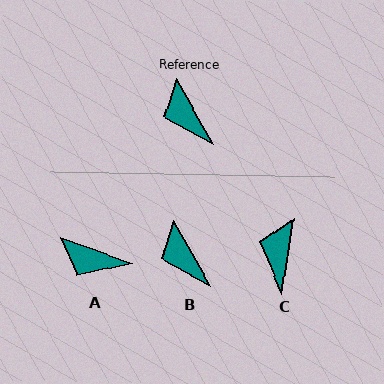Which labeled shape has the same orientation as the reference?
B.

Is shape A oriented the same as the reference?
No, it is off by about 41 degrees.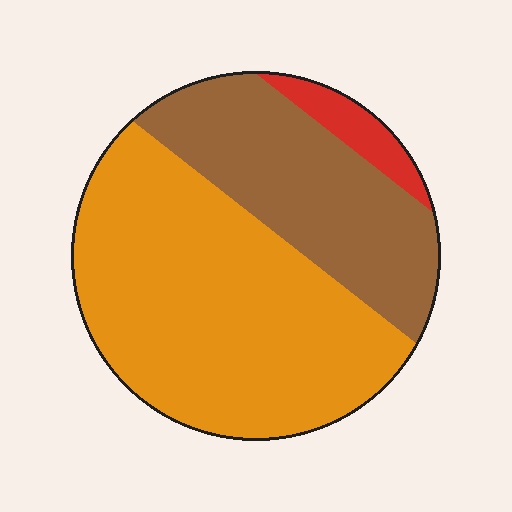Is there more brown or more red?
Brown.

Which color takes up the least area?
Red, at roughly 5%.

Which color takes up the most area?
Orange, at roughly 60%.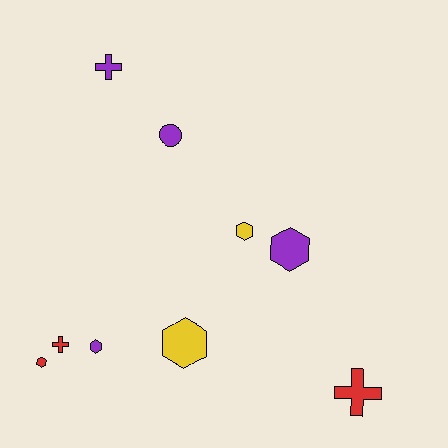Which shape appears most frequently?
Hexagon, with 5 objects.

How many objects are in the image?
There are 9 objects.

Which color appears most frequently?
Purple, with 4 objects.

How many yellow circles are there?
There are no yellow circles.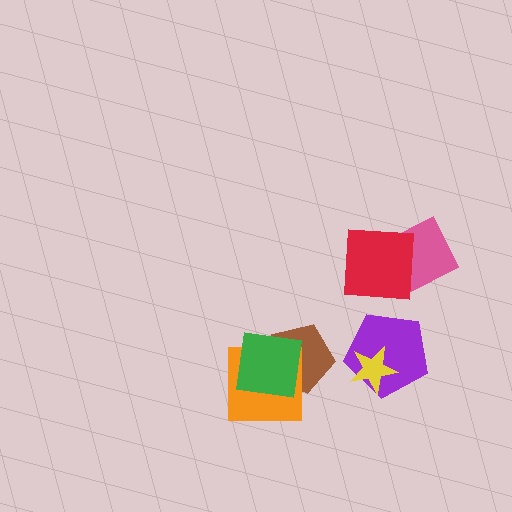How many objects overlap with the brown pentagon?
2 objects overlap with the brown pentagon.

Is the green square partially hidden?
No, no other shape covers it.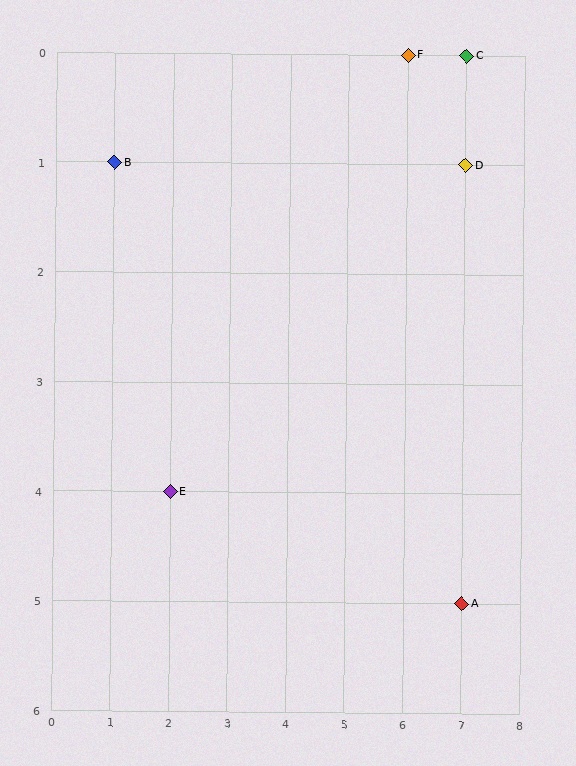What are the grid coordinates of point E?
Point E is at grid coordinates (2, 4).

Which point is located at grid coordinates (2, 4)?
Point E is at (2, 4).